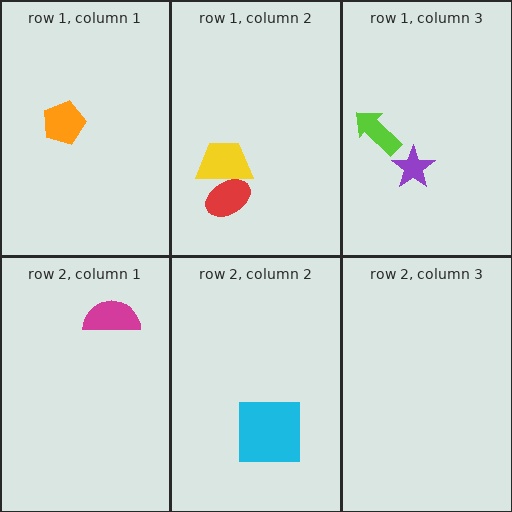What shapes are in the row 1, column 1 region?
The orange pentagon.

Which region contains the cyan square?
The row 2, column 2 region.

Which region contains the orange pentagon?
The row 1, column 1 region.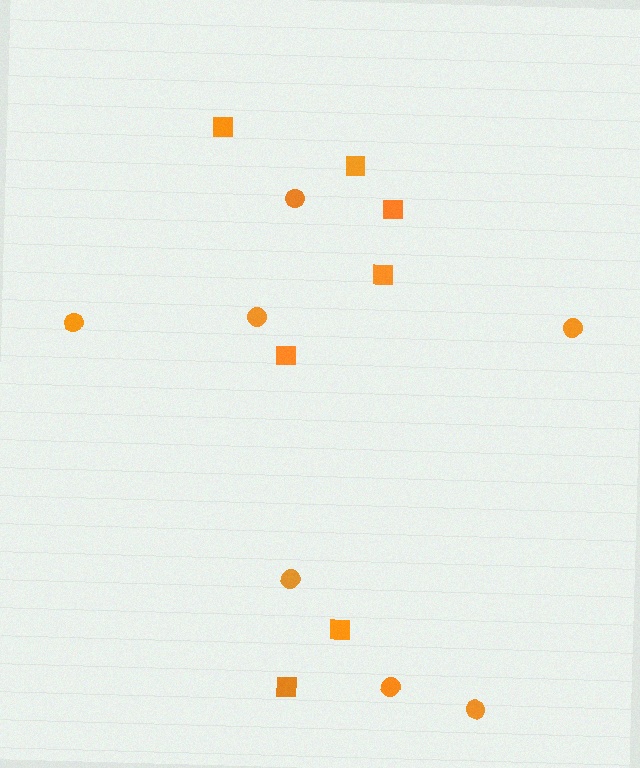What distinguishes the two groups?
There are 2 groups: one group of squares (7) and one group of circles (7).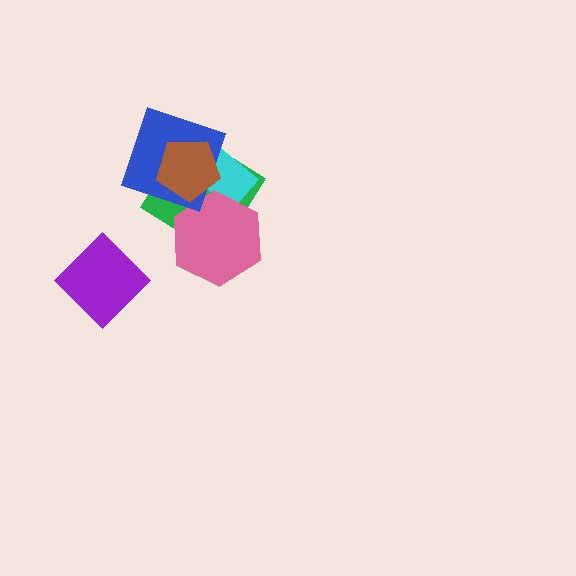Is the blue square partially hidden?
Yes, it is partially covered by another shape.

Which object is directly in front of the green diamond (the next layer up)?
The cyan rectangle is directly in front of the green diamond.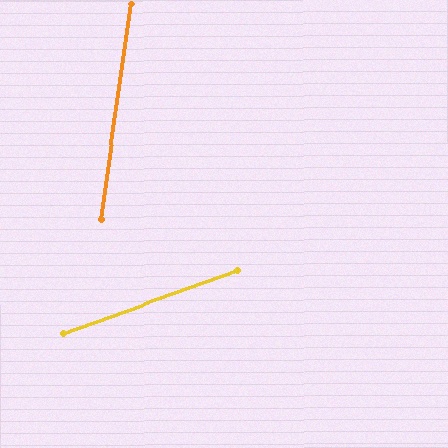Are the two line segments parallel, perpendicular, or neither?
Neither parallel nor perpendicular — they differ by about 62°.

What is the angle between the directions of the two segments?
Approximately 62 degrees.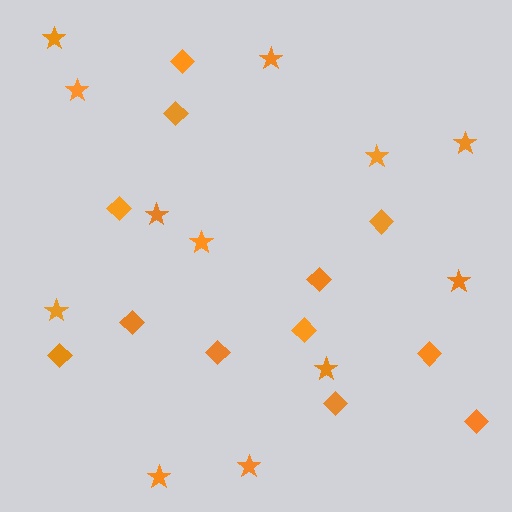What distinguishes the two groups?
There are 2 groups: one group of stars (12) and one group of diamonds (12).